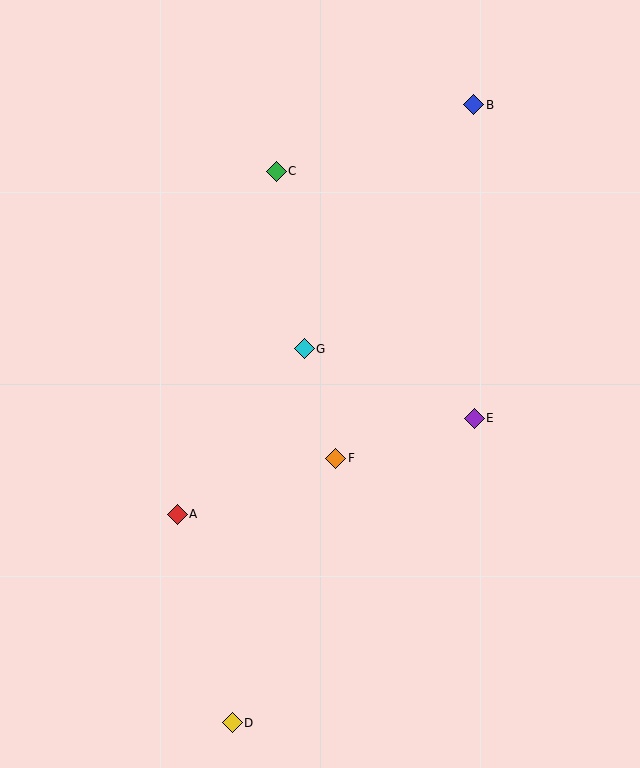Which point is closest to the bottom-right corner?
Point E is closest to the bottom-right corner.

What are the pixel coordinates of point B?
Point B is at (474, 105).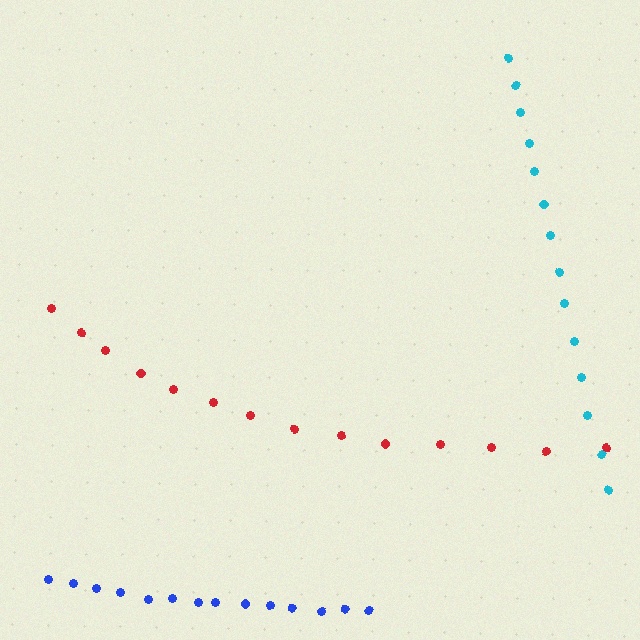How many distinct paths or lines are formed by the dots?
There are 3 distinct paths.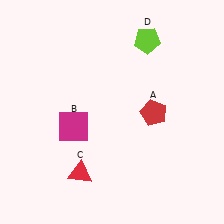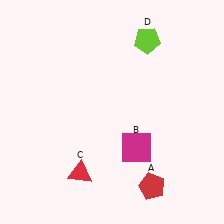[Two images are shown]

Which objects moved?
The objects that moved are: the red pentagon (A), the magenta square (B).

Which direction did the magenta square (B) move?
The magenta square (B) moved right.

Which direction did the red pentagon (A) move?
The red pentagon (A) moved down.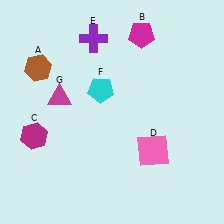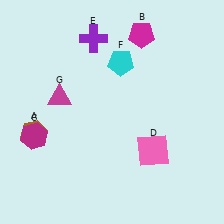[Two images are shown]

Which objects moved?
The objects that moved are: the brown hexagon (A), the cyan pentagon (F).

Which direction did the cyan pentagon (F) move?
The cyan pentagon (F) moved up.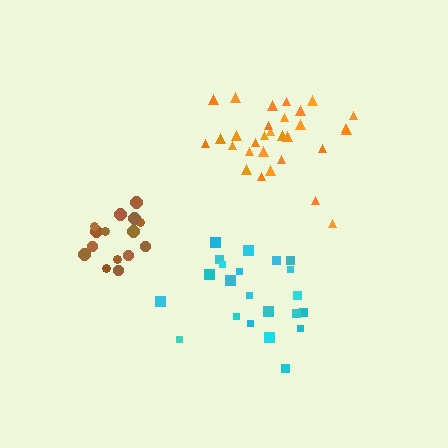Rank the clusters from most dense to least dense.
brown, orange, cyan.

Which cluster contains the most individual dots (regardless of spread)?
Orange (30).